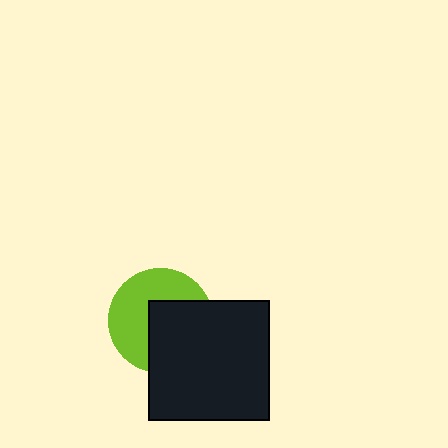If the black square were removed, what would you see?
You would see the complete lime circle.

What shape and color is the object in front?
The object in front is a black square.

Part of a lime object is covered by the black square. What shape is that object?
It is a circle.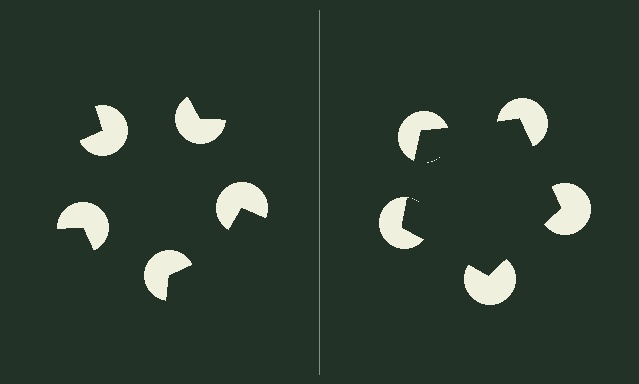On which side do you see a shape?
An illusory pentagon appears on the right side. On the left side the wedge cuts are rotated, so no coherent shape forms.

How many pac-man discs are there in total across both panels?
10 — 5 on each side.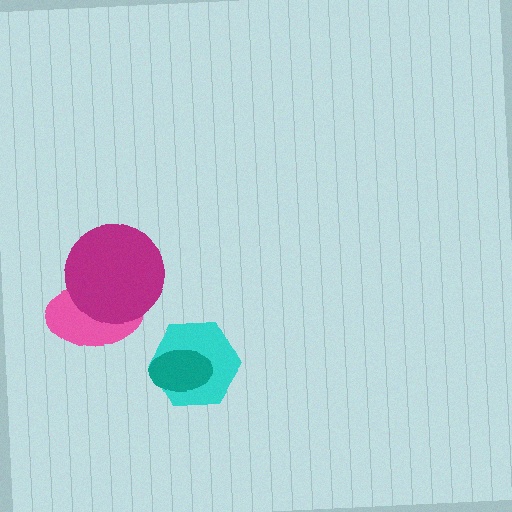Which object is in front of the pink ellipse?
The magenta circle is in front of the pink ellipse.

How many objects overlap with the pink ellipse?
1 object overlaps with the pink ellipse.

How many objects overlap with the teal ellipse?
1 object overlaps with the teal ellipse.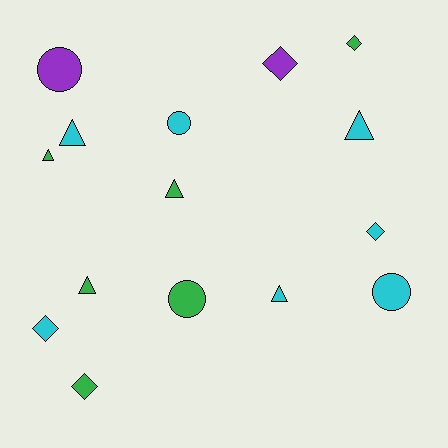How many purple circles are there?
There is 1 purple circle.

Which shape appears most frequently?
Triangle, with 6 objects.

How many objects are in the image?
There are 15 objects.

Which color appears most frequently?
Cyan, with 7 objects.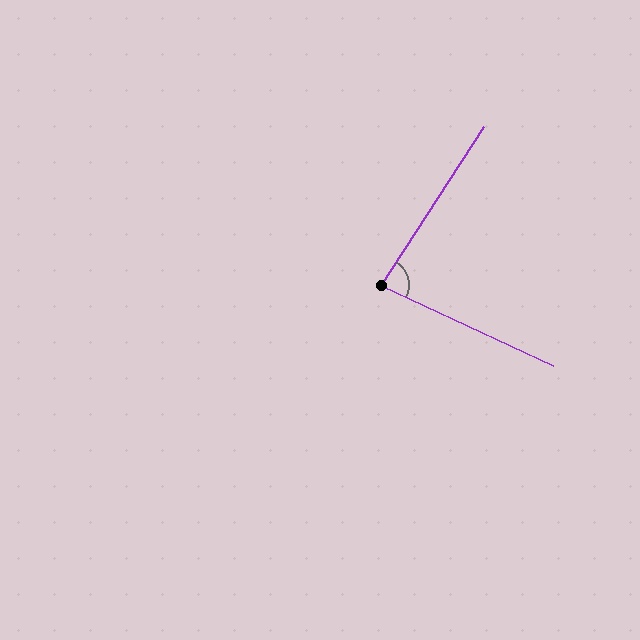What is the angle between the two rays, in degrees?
Approximately 82 degrees.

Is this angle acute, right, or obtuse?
It is acute.